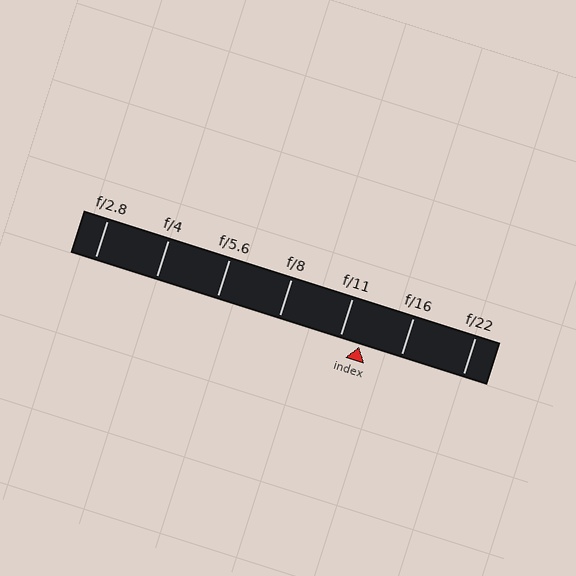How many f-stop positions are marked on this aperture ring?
There are 7 f-stop positions marked.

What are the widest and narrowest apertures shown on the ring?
The widest aperture shown is f/2.8 and the narrowest is f/22.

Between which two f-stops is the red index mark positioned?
The index mark is between f/11 and f/16.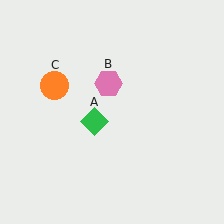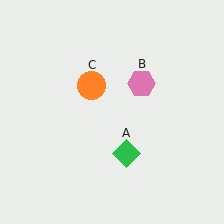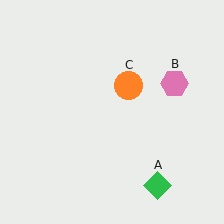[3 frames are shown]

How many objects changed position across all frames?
3 objects changed position: green diamond (object A), pink hexagon (object B), orange circle (object C).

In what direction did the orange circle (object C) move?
The orange circle (object C) moved right.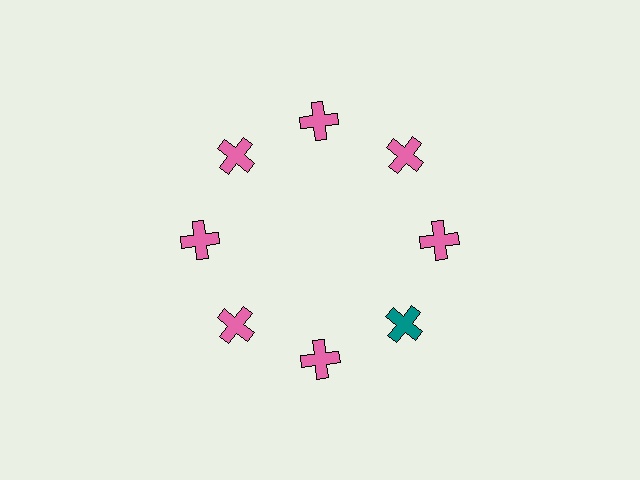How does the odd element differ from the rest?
It has a different color: teal instead of pink.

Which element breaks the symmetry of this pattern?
The teal cross at roughly the 4 o'clock position breaks the symmetry. All other shapes are pink crosses.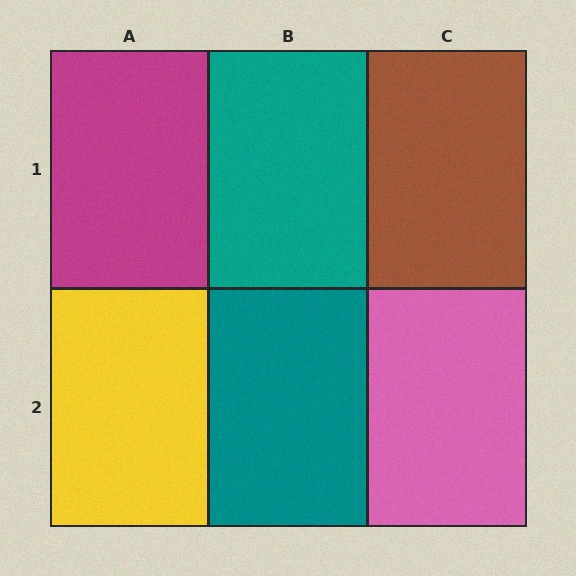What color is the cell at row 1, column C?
Brown.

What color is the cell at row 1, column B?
Teal.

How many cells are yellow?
1 cell is yellow.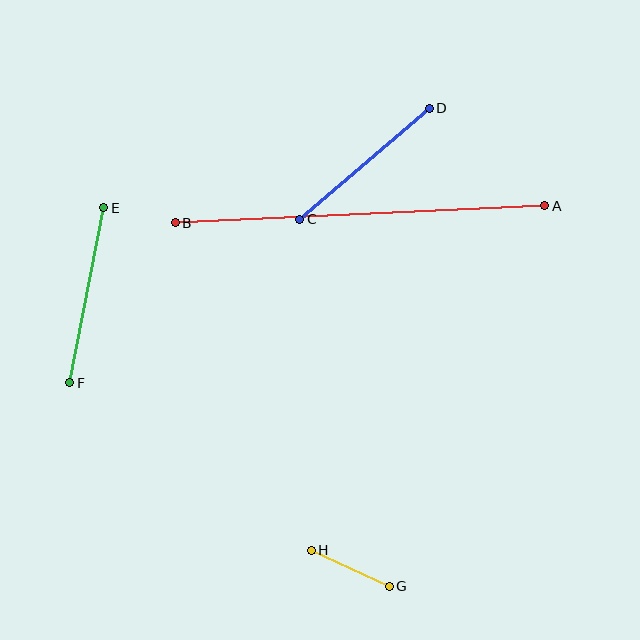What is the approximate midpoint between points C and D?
The midpoint is at approximately (364, 164) pixels.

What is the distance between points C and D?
The distance is approximately 171 pixels.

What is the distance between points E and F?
The distance is approximately 178 pixels.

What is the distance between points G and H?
The distance is approximately 86 pixels.